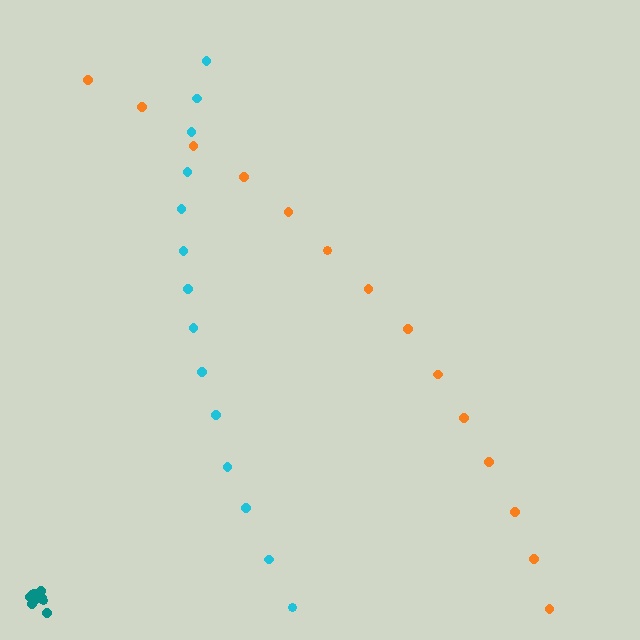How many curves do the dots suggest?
There are 3 distinct paths.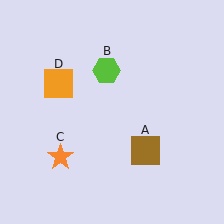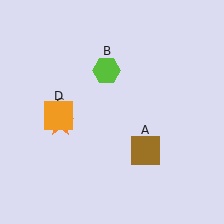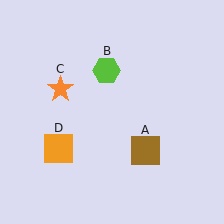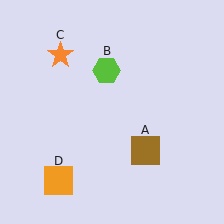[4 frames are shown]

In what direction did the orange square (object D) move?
The orange square (object D) moved down.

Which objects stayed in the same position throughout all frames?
Brown square (object A) and lime hexagon (object B) remained stationary.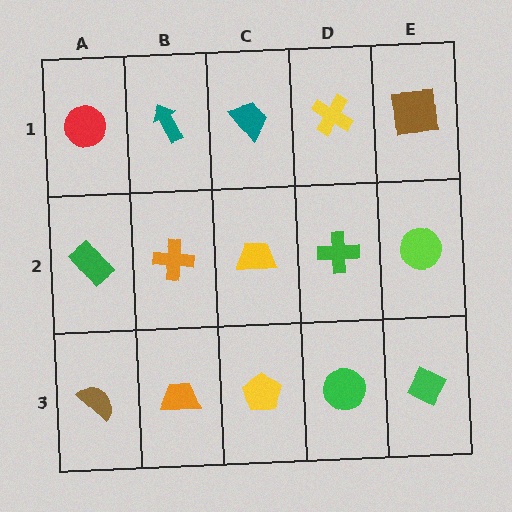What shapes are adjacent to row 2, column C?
A teal trapezoid (row 1, column C), a yellow pentagon (row 3, column C), an orange cross (row 2, column B), a green cross (row 2, column D).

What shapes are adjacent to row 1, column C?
A yellow trapezoid (row 2, column C), a teal arrow (row 1, column B), a yellow cross (row 1, column D).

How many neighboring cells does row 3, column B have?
3.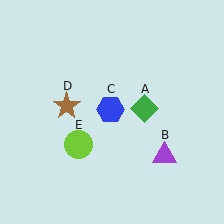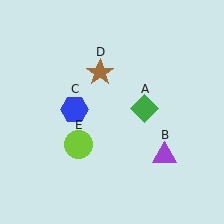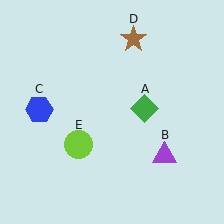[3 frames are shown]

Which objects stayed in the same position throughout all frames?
Green diamond (object A) and purple triangle (object B) and lime circle (object E) remained stationary.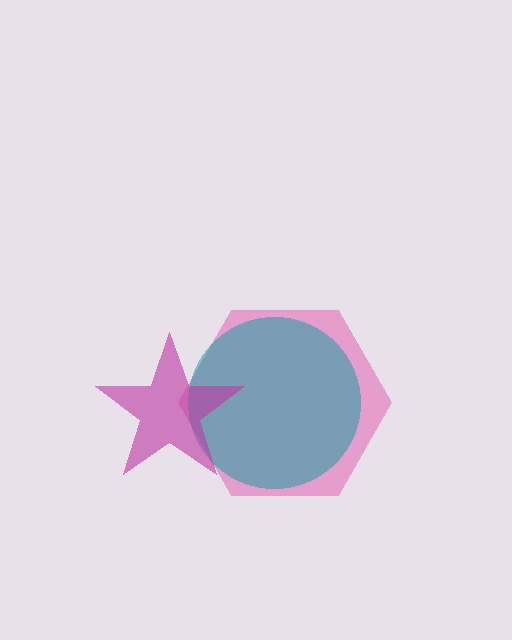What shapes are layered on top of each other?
The layered shapes are: a pink hexagon, a teal circle, a magenta star.